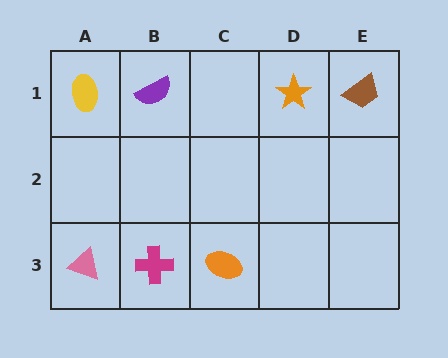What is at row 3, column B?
A magenta cross.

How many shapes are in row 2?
0 shapes.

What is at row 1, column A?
A yellow ellipse.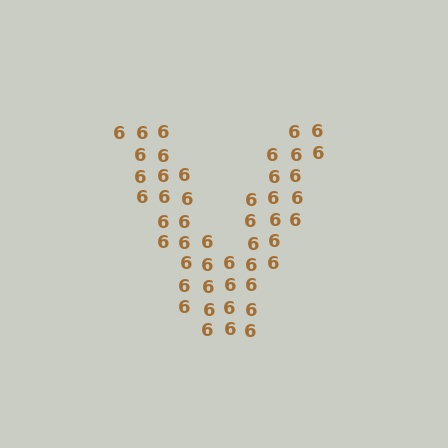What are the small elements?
The small elements are digit 6's.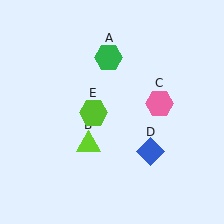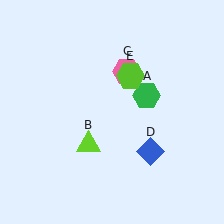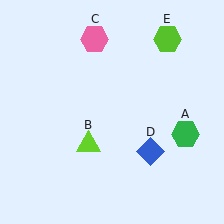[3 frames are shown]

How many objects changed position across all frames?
3 objects changed position: green hexagon (object A), pink hexagon (object C), lime hexagon (object E).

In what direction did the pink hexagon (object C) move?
The pink hexagon (object C) moved up and to the left.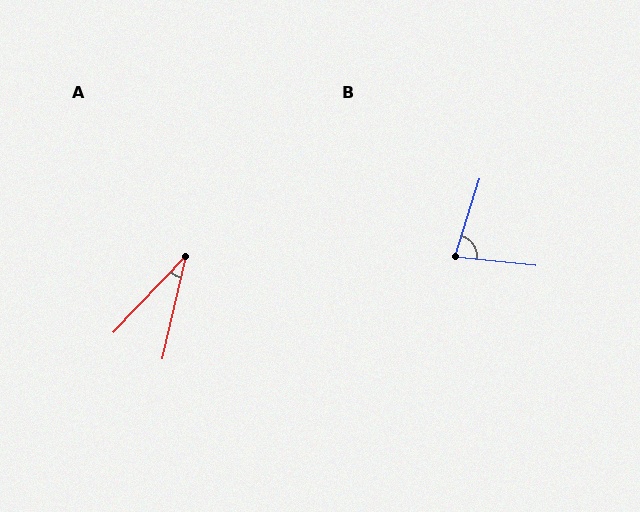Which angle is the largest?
B, at approximately 79 degrees.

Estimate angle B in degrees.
Approximately 79 degrees.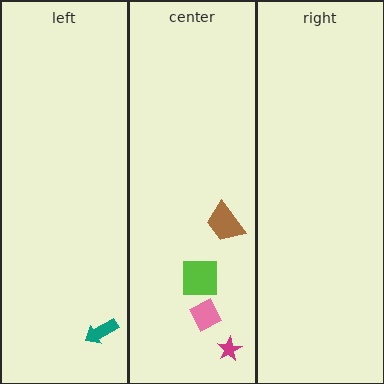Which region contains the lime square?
The center region.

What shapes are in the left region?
The teal arrow.